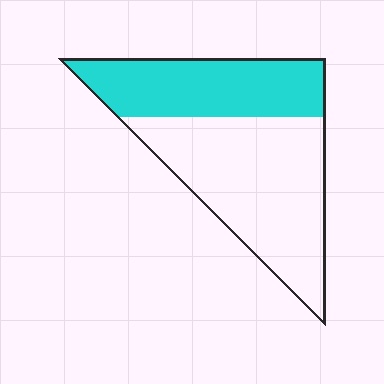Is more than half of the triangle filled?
No.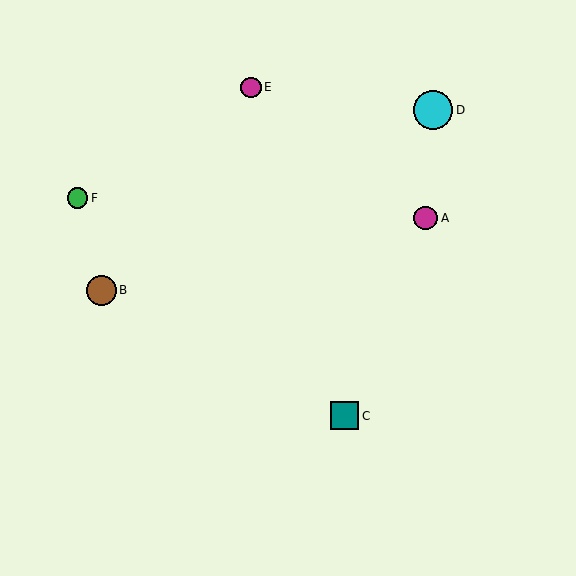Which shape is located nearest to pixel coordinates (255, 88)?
The magenta circle (labeled E) at (251, 87) is nearest to that location.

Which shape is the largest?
The cyan circle (labeled D) is the largest.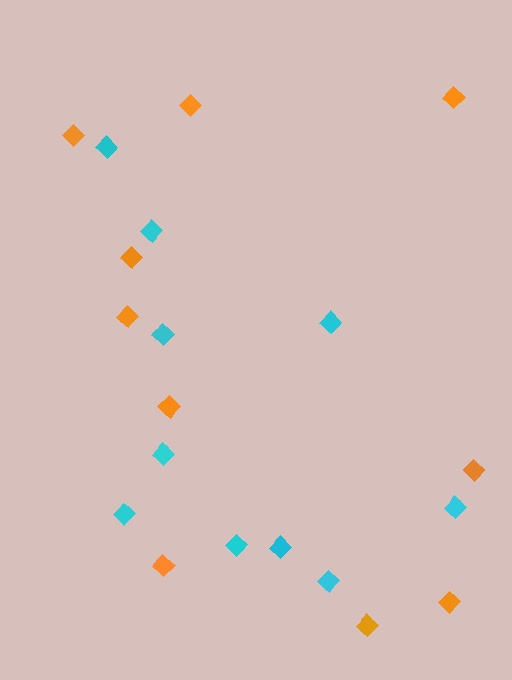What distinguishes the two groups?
There are 2 groups: one group of cyan diamonds (10) and one group of orange diamonds (10).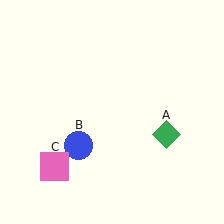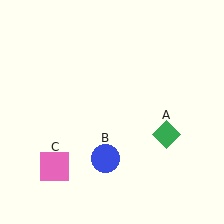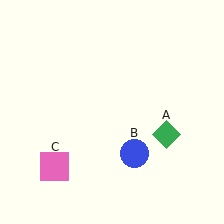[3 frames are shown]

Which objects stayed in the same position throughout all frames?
Green diamond (object A) and pink square (object C) remained stationary.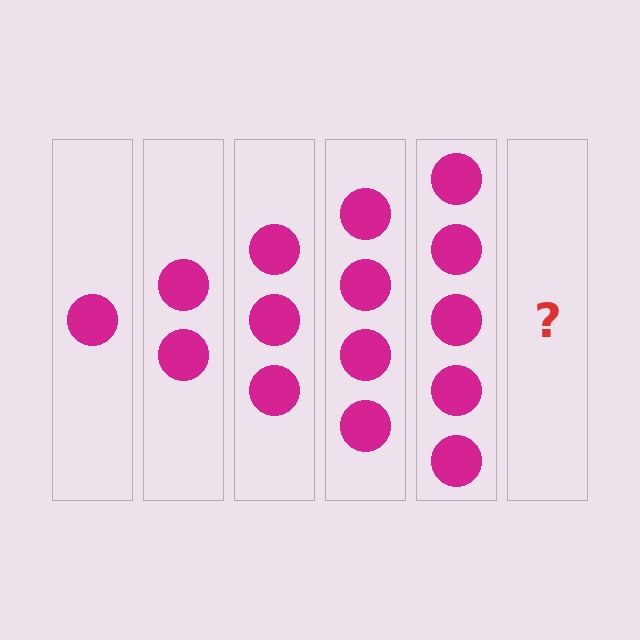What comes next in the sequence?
The next element should be 6 circles.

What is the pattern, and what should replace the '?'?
The pattern is that each step adds one more circle. The '?' should be 6 circles.